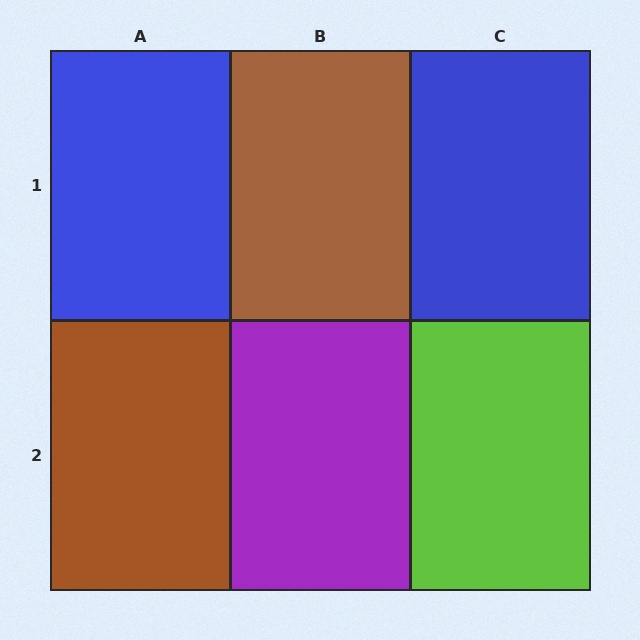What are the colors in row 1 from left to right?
Blue, brown, blue.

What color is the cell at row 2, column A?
Brown.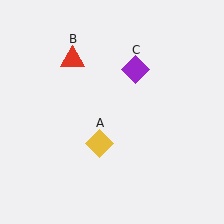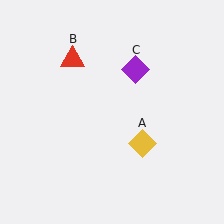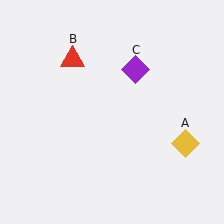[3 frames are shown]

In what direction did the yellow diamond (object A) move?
The yellow diamond (object A) moved right.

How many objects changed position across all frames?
1 object changed position: yellow diamond (object A).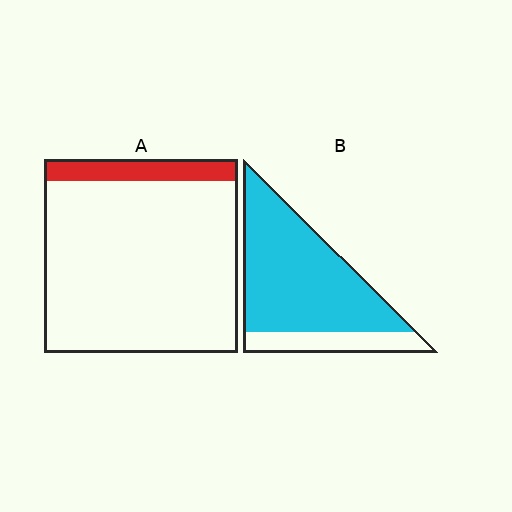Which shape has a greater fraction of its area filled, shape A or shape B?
Shape B.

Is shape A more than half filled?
No.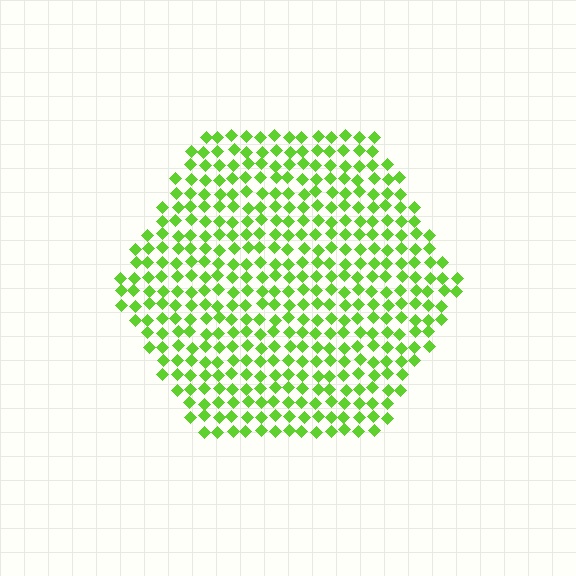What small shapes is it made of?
It is made of small diamonds.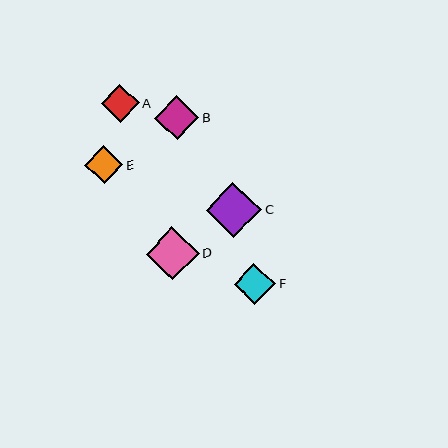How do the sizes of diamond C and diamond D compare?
Diamond C and diamond D are approximately the same size.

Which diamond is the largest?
Diamond C is the largest with a size of approximately 56 pixels.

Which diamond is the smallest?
Diamond A is the smallest with a size of approximately 38 pixels.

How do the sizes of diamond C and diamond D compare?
Diamond C and diamond D are approximately the same size.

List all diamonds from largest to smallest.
From largest to smallest: C, D, B, F, E, A.